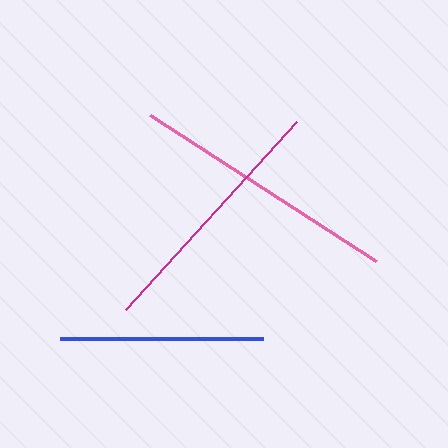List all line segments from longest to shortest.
From longest to shortest: pink, magenta, blue.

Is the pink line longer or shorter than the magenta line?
The pink line is longer than the magenta line.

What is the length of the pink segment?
The pink segment is approximately 269 pixels long.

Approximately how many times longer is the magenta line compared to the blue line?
The magenta line is approximately 1.3 times the length of the blue line.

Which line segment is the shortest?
The blue line is the shortest at approximately 202 pixels.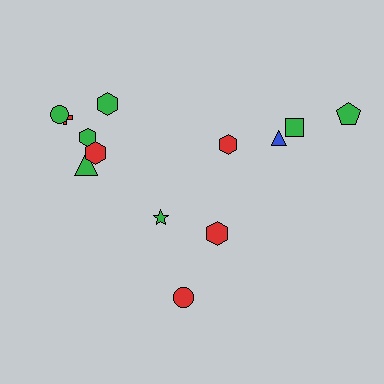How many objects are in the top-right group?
There are 4 objects.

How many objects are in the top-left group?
There are 6 objects.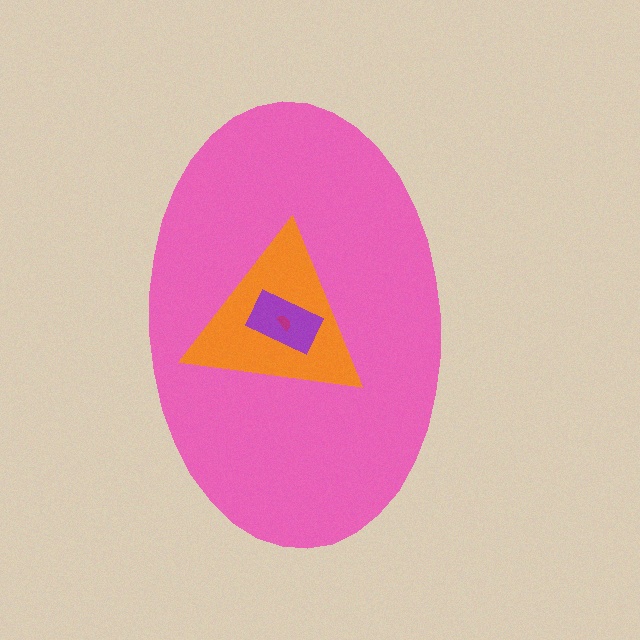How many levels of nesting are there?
4.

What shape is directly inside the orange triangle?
The purple rectangle.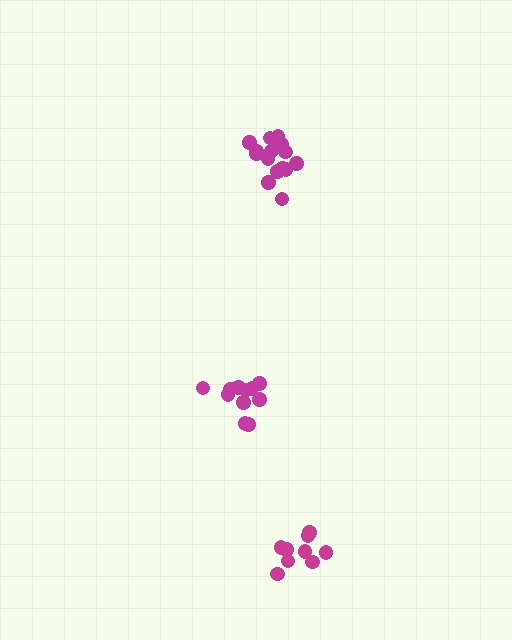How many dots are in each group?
Group 1: 15 dots, Group 2: 11 dots, Group 3: 9 dots (35 total).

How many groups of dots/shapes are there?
There are 3 groups.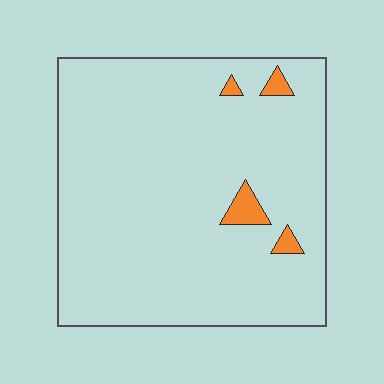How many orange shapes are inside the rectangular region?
4.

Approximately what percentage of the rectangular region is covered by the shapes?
Approximately 5%.